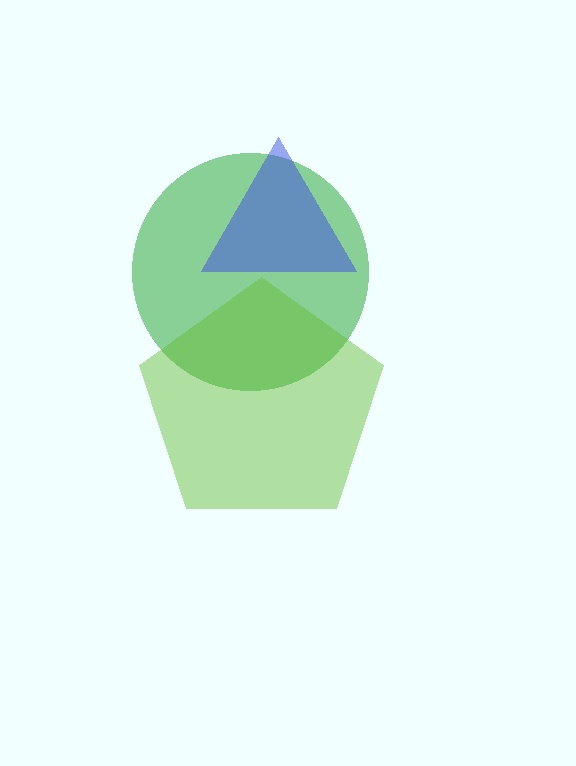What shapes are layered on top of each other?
The layered shapes are: a green circle, a lime pentagon, a blue triangle.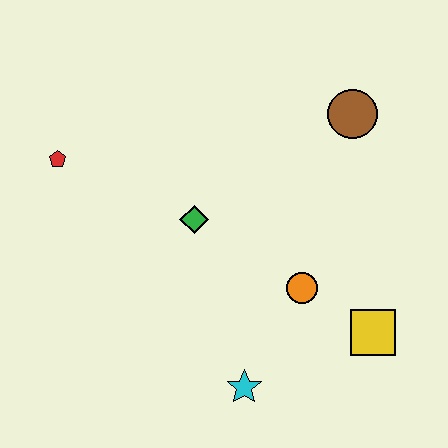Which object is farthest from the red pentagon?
The yellow square is farthest from the red pentagon.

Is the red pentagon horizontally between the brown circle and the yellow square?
No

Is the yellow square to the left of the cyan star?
No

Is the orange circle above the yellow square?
Yes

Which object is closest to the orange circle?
The yellow square is closest to the orange circle.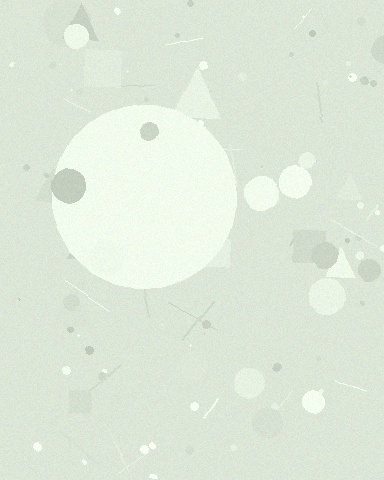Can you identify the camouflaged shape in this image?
The camouflaged shape is a circle.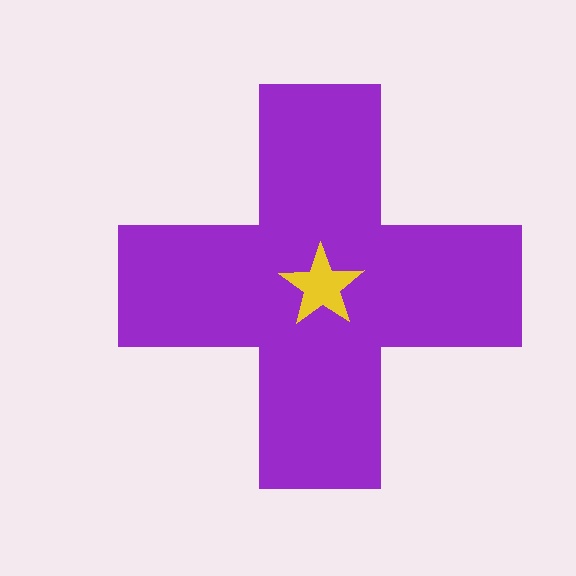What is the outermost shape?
The purple cross.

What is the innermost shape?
The yellow star.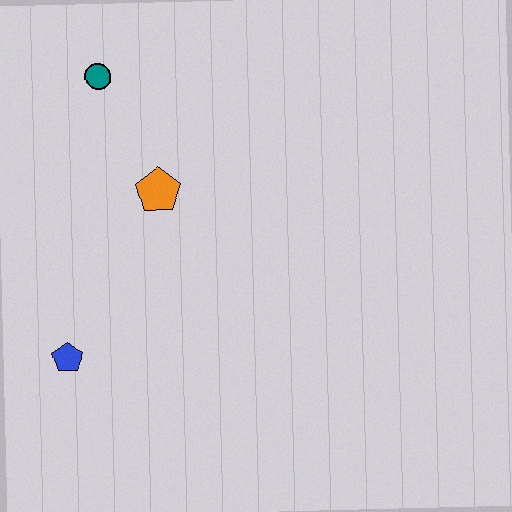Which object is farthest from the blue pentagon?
The teal circle is farthest from the blue pentagon.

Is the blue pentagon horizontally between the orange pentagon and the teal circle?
No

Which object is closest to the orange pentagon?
The teal circle is closest to the orange pentagon.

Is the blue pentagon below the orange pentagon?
Yes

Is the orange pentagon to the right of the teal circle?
Yes